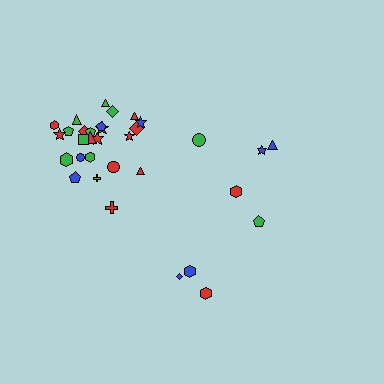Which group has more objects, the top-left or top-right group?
The top-left group.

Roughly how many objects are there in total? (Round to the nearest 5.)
Roughly 35 objects in total.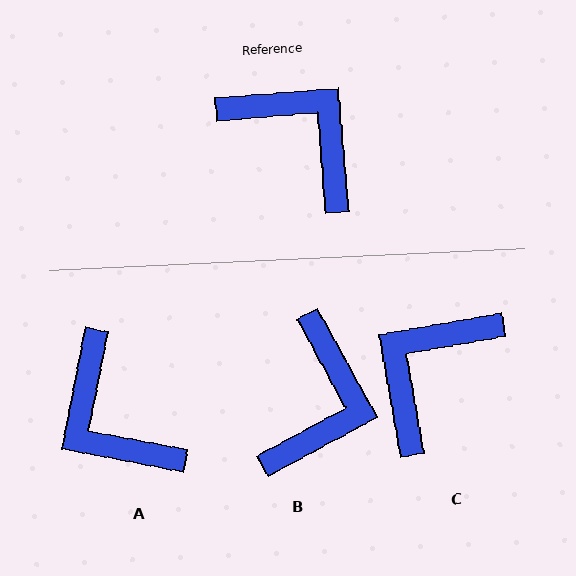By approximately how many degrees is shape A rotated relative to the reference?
Approximately 164 degrees counter-clockwise.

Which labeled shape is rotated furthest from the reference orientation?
A, about 164 degrees away.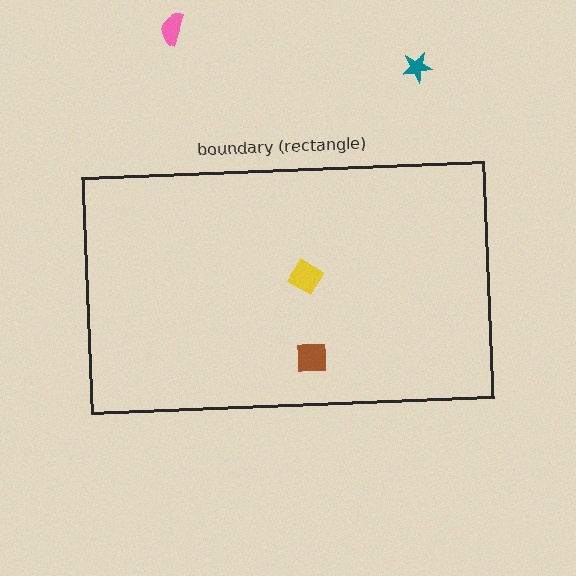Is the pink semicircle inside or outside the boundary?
Outside.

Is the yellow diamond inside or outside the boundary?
Inside.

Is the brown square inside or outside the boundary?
Inside.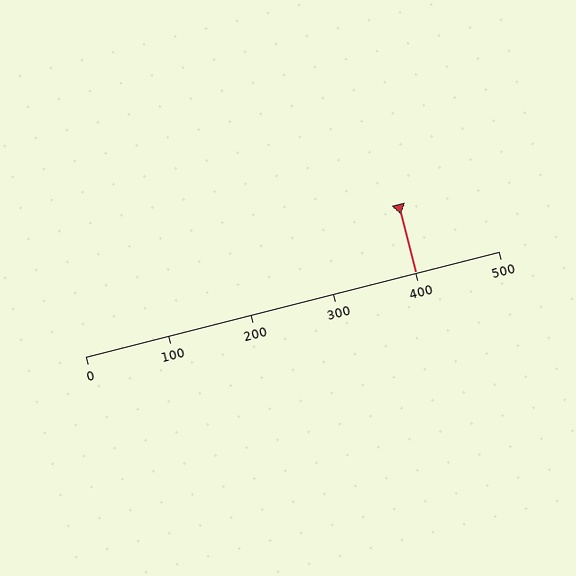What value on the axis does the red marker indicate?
The marker indicates approximately 400.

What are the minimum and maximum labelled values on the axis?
The axis runs from 0 to 500.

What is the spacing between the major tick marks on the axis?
The major ticks are spaced 100 apart.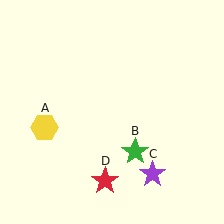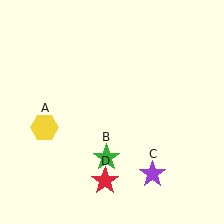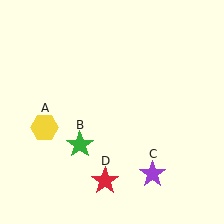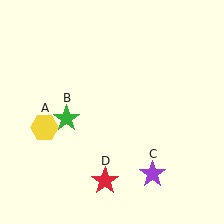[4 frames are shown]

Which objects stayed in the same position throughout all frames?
Yellow hexagon (object A) and purple star (object C) and red star (object D) remained stationary.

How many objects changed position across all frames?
1 object changed position: green star (object B).